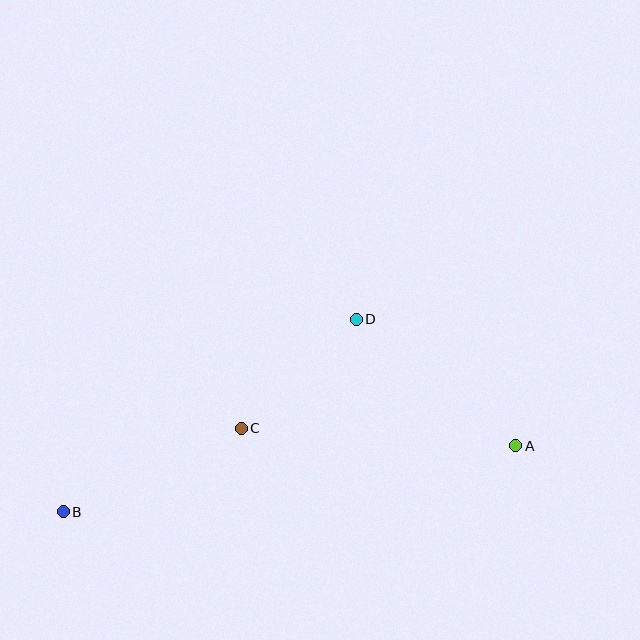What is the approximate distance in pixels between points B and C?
The distance between B and C is approximately 197 pixels.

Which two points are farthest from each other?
Points A and B are farthest from each other.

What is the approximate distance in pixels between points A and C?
The distance between A and C is approximately 275 pixels.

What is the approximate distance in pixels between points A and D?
The distance between A and D is approximately 204 pixels.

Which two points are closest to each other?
Points C and D are closest to each other.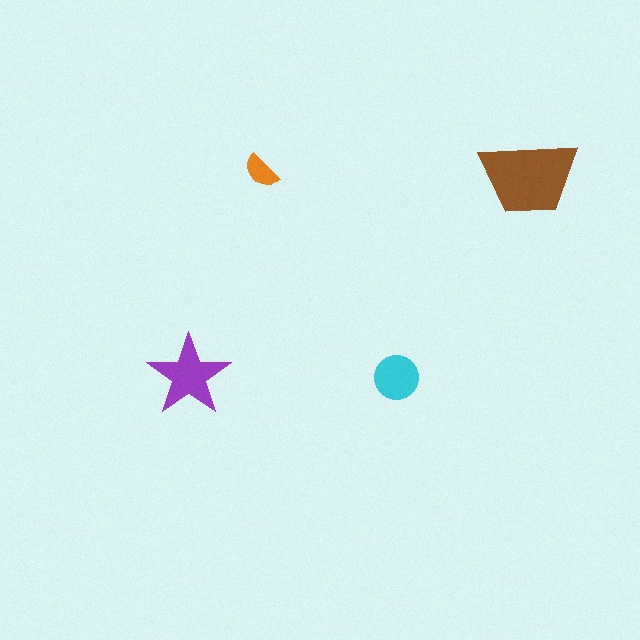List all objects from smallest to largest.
The orange semicircle, the cyan circle, the purple star, the brown trapezoid.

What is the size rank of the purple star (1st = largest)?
2nd.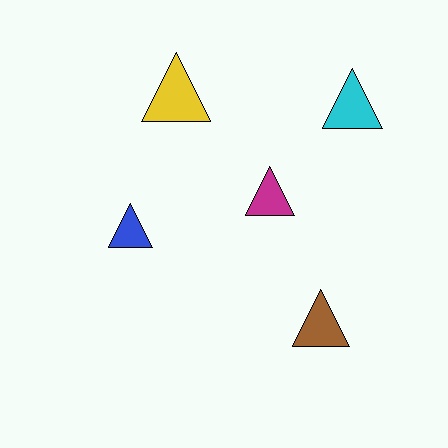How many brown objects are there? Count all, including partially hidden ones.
There is 1 brown object.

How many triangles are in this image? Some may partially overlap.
There are 5 triangles.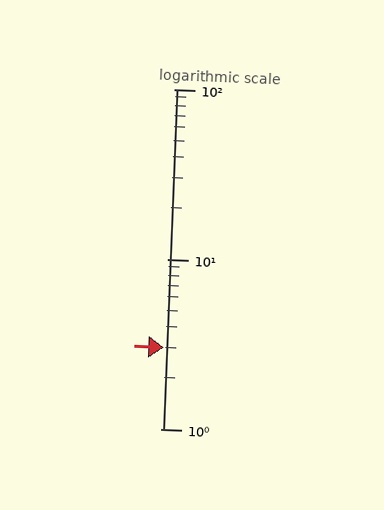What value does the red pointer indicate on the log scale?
The pointer indicates approximately 3.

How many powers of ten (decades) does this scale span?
The scale spans 2 decades, from 1 to 100.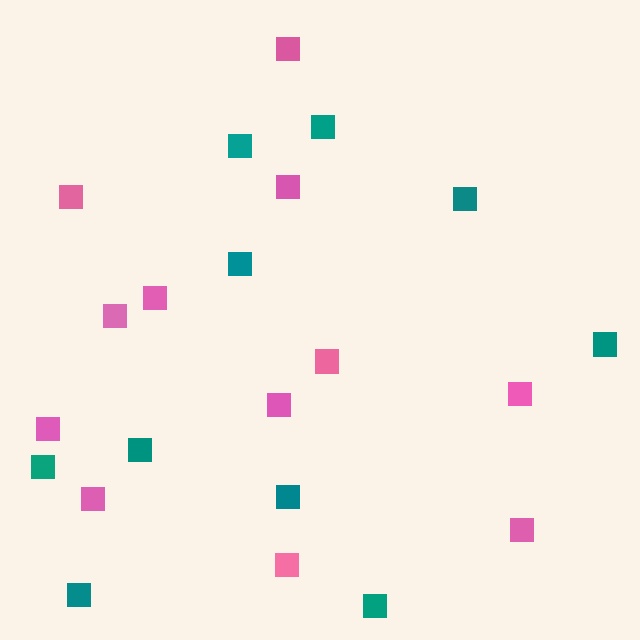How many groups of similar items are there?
There are 2 groups: one group of pink squares (12) and one group of teal squares (10).